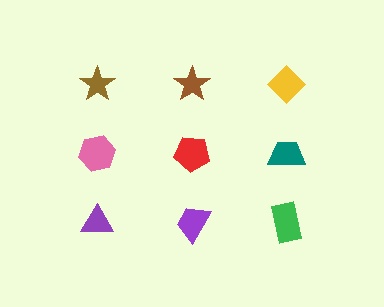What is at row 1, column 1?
A brown star.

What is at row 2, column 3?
A teal trapezoid.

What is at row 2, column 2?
A red pentagon.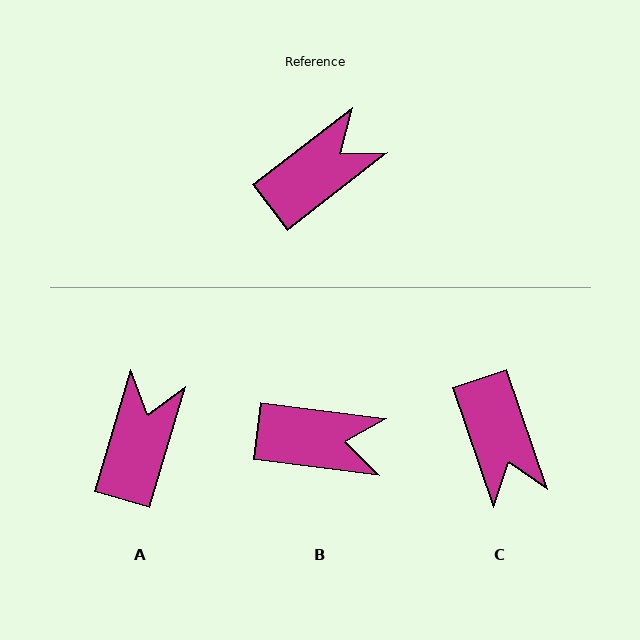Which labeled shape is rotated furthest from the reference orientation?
C, about 109 degrees away.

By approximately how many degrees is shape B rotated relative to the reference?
Approximately 45 degrees clockwise.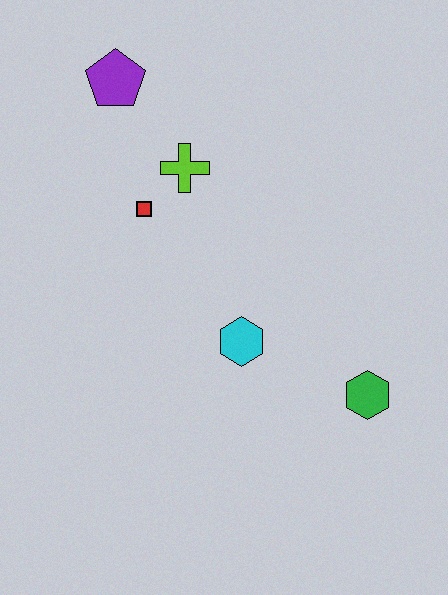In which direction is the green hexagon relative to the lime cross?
The green hexagon is below the lime cross.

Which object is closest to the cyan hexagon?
The green hexagon is closest to the cyan hexagon.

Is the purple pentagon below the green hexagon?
No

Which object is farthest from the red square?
The green hexagon is farthest from the red square.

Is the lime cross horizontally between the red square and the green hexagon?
Yes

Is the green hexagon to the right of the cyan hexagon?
Yes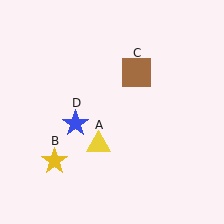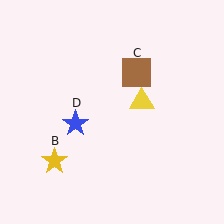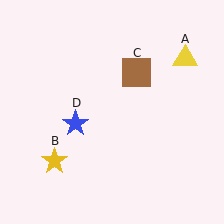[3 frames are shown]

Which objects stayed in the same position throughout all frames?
Yellow star (object B) and brown square (object C) and blue star (object D) remained stationary.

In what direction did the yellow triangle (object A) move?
The yellow triangle (object A) moved up and to the right.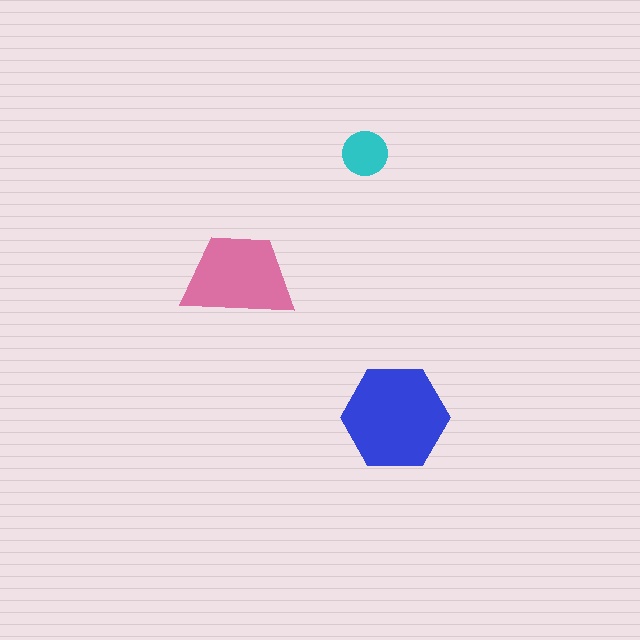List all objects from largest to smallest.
The blue hexagon, the pink trapezoid, the cyan circle.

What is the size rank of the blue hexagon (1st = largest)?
1st.